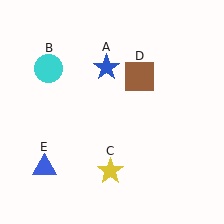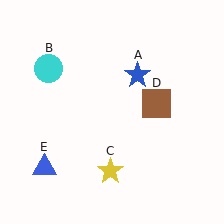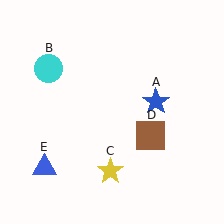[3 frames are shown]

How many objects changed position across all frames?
2 objects changed position: blue star (object A), brown square (object D).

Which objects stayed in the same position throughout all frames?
Cyan circle (object B) and yellow star (object C) and blue triangle (object E) remained stationary.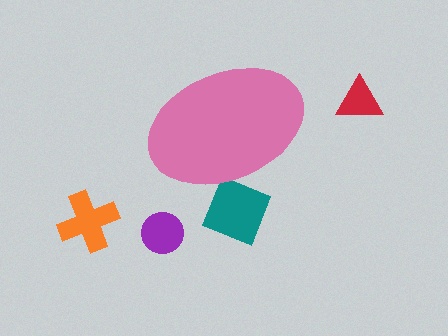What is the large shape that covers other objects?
A pink ellipse.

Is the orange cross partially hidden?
No, the orange cross is fully visible.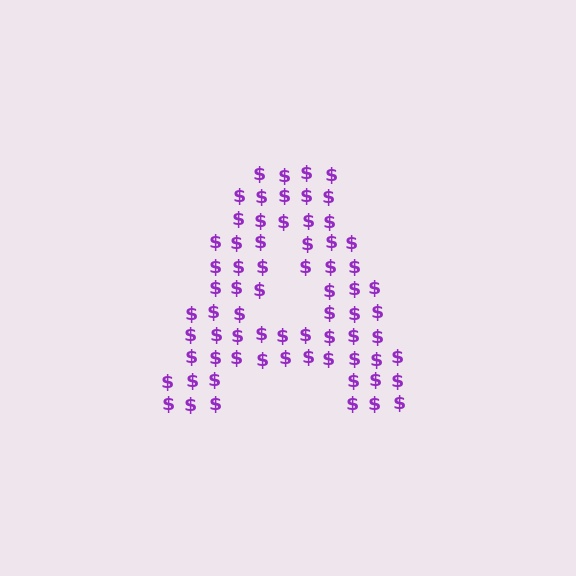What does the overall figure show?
The overall figure shows the letter A.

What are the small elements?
The small elements are dollar signs.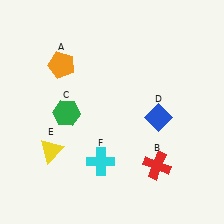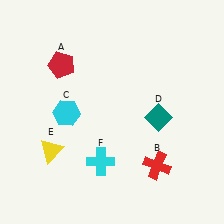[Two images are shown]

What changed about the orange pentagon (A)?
In Image 1, A is orange. In Image 2, it changed to red.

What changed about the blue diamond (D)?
In Image 1, D is blue. In Image 2, it changed to teal.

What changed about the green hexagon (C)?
In Image 1, C is green. In Image 2, it changed to cyan.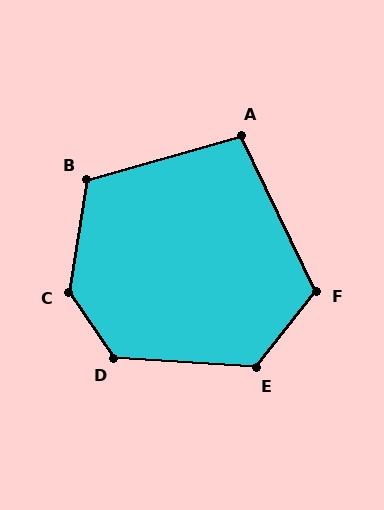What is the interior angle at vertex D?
Approximately 129 degrees (obtuse).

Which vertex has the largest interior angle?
C, at approximately 136 degrees.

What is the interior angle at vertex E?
Approximately 124 degrees (obtuse).